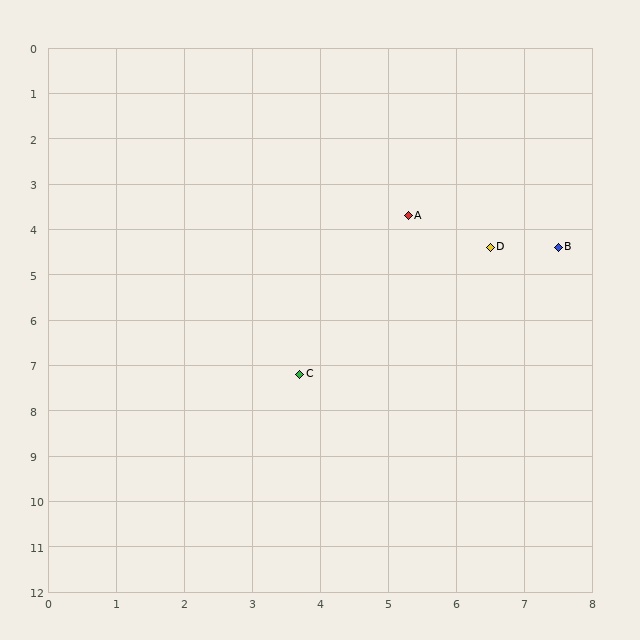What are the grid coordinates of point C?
Point C is at approximately (3.7, 7.2).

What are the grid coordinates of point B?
Point B is at approximately (7.5, 4.4).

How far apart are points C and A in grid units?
Points C and A are about 3.8 grid units apart.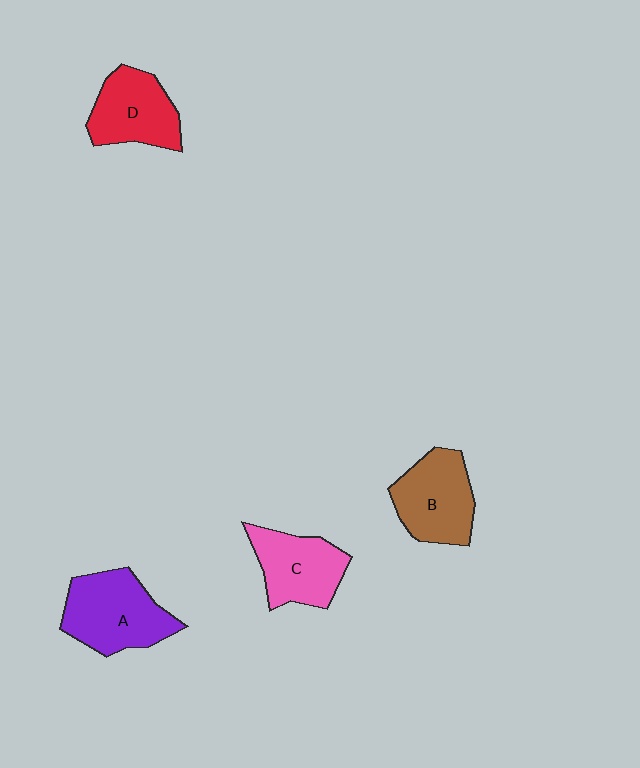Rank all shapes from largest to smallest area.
From largest to smallest: A (purple), B (brown), C (pink), D (red).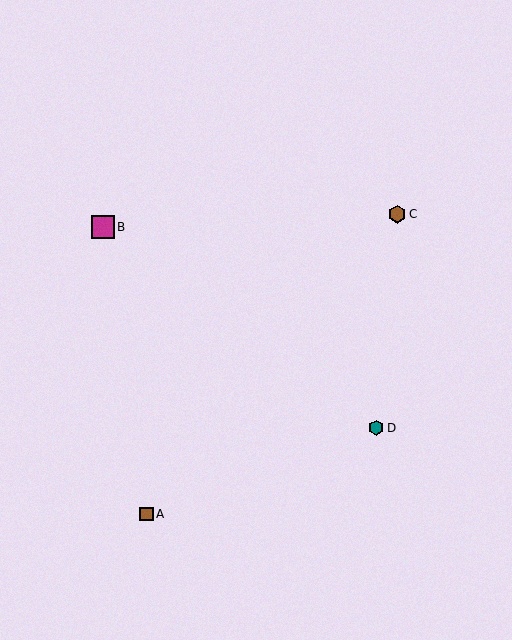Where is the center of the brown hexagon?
The center of the brown hexagon is at (397, 214).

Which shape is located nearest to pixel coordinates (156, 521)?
The brown square (labeled A) at (146, 514) is nearest to that location.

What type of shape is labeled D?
Shape D is a teal hexagon.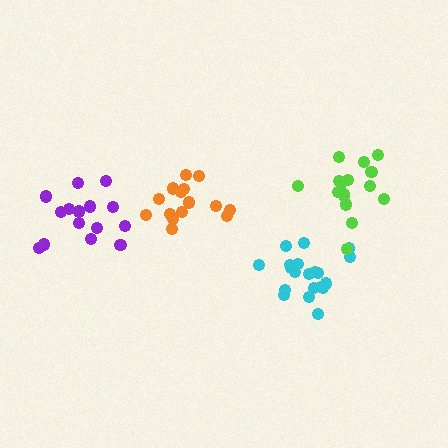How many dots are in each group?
Group 1: 20 dots, Group 2: 15 dots, Group 3: 16 dots, Group 4: 16 dots (67 total).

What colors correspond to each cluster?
The clusters are colored: cyan, orange, purple, lime.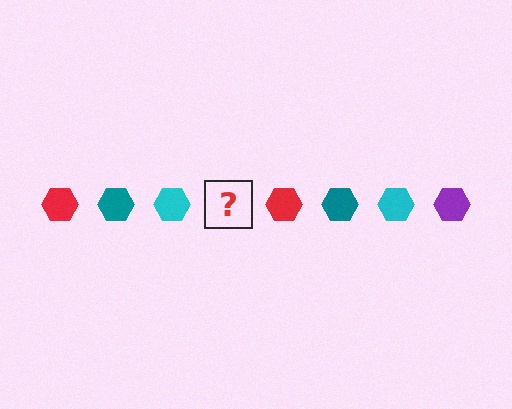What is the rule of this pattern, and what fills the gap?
The rule is that the pattern cycles through red, teal, cyan, purple hexagons. The gap should be filled with a purple hexagon.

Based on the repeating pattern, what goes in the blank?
The blank should be a purple hexagon.